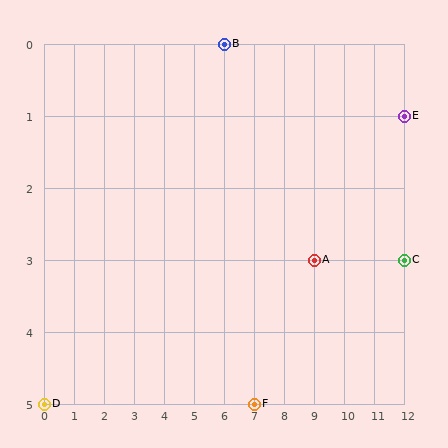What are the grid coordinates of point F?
Point F is at grid coordinates (7, 5).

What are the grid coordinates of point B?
Point B is at grid coordinates (6, 0).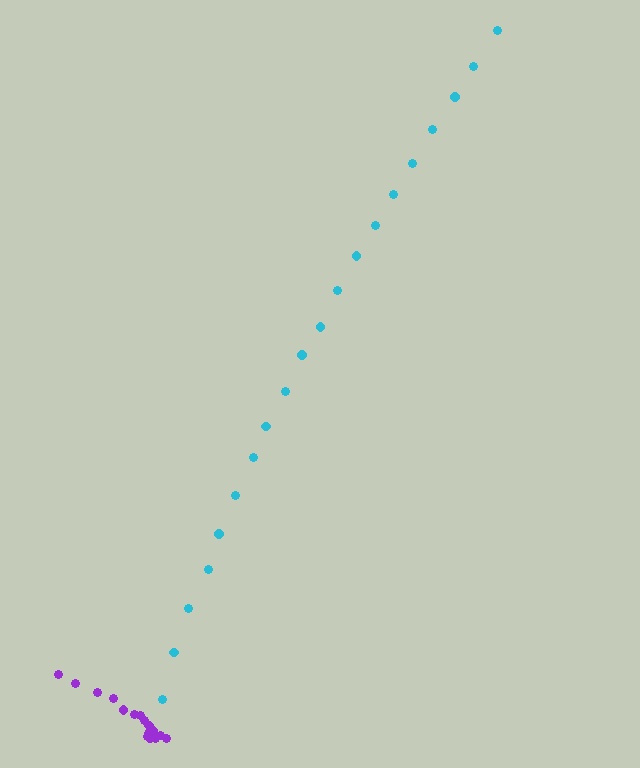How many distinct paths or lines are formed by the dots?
There are 2 distinct paths.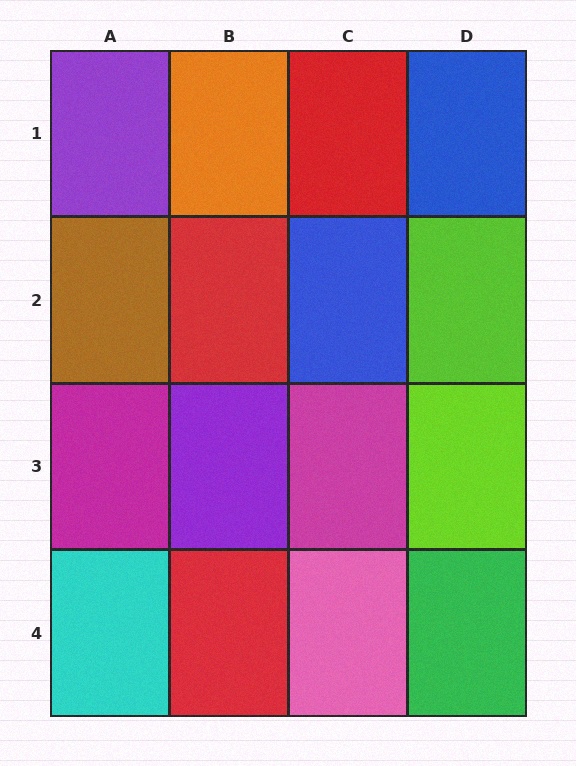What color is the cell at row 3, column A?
Magenta.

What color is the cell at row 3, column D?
Lime.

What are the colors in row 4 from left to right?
Cyan, red, pink, green.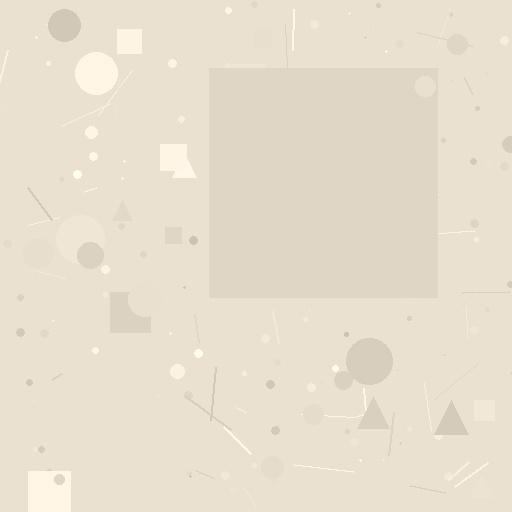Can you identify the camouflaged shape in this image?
The camouflaged shape is a square.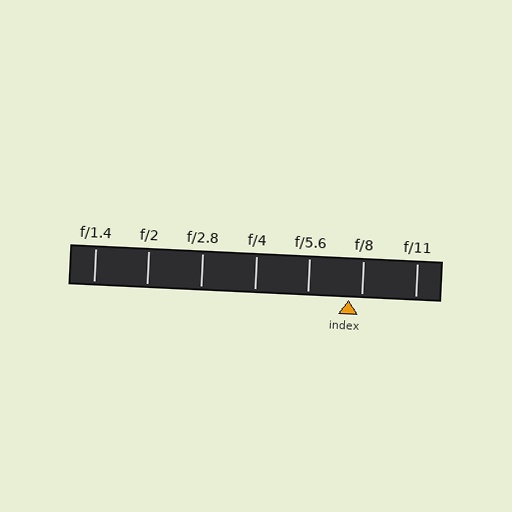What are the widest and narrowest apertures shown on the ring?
The widest aperture shown is f/1.4 and the narrowest is f/11.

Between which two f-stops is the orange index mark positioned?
The index mark is between f/5.6 and f/8.